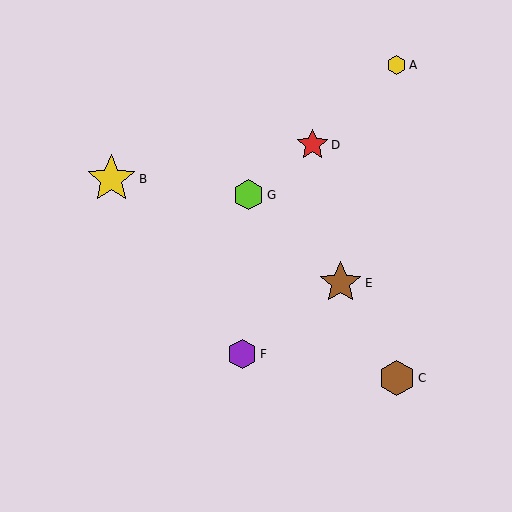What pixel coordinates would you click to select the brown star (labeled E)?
Click at (341, 283) to select the brown star E.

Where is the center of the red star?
The center of the red star is at (312, 145).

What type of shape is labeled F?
Shape F is a purple hexagon.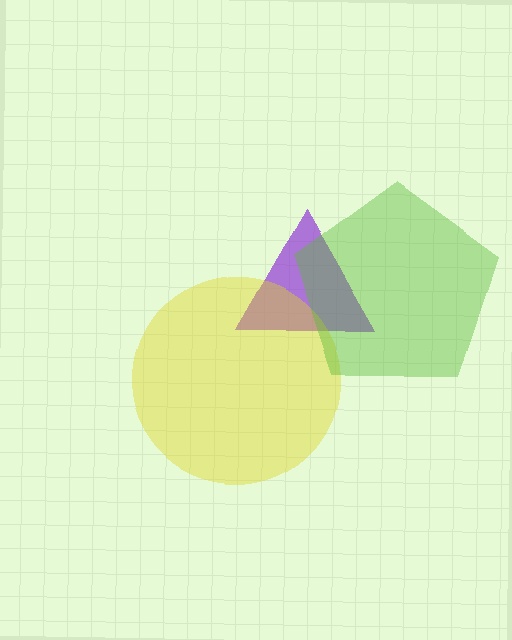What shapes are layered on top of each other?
The layered shapes are: a purple triangle, a yellow circle, a lime pentagon.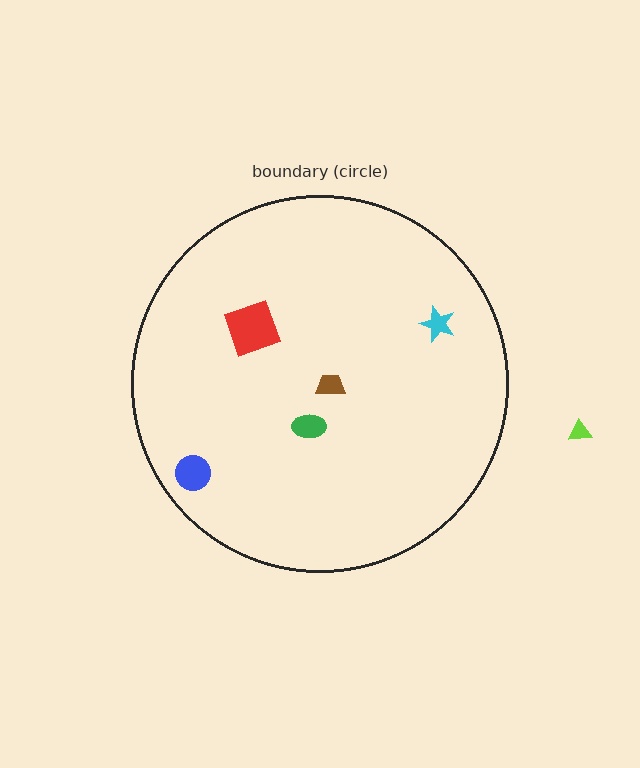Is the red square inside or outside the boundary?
Inside.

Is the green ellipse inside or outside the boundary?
Inside.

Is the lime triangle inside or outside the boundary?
Outside.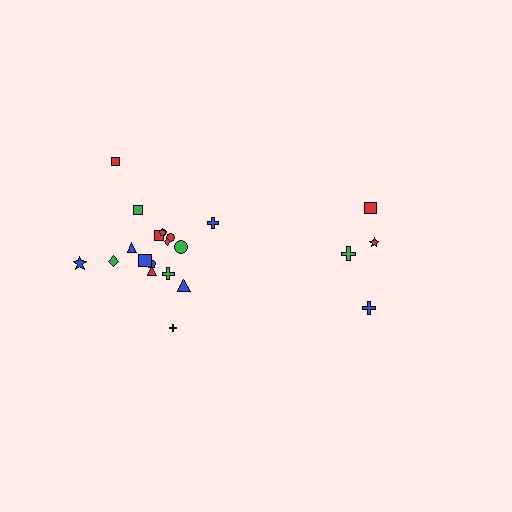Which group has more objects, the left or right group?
The left group.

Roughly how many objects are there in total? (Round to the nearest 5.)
Roughly 20 objects in total.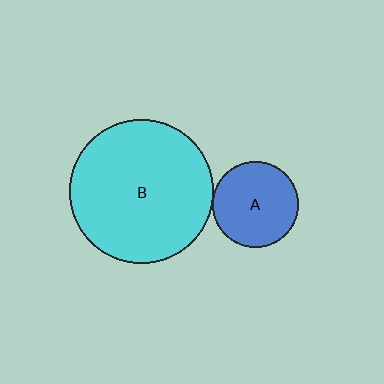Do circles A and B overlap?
Yes.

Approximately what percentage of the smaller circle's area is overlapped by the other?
Approximately 5%.